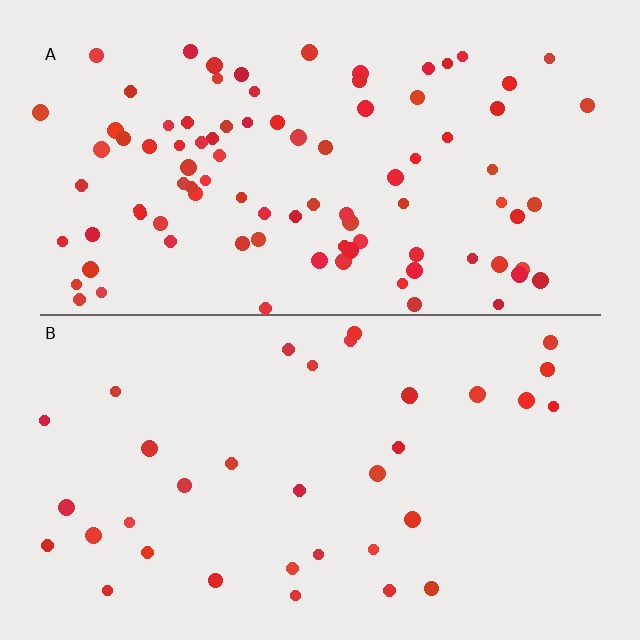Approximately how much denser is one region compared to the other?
Approximately 2.6× — region A over region B.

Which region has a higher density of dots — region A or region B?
A (the top).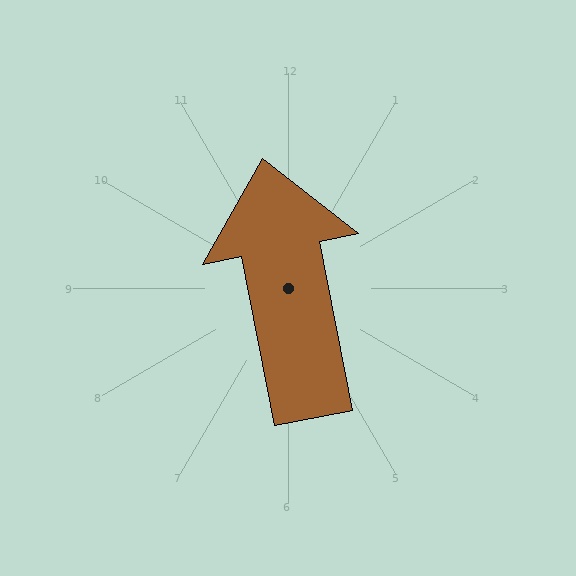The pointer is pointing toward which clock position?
Roughly 12 o'clock.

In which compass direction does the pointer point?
North.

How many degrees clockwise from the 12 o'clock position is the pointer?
Approximately 349 degrees.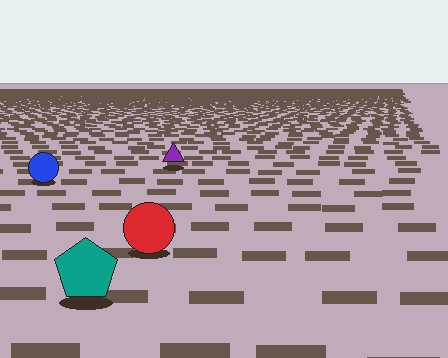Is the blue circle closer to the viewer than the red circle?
No. The red circle is closer — you can tell from the texture gradient: the ground texture is coarser near it.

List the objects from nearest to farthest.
From nearest to farthest: the teal pentagon, the red circle, the blue circle, the purple triangle.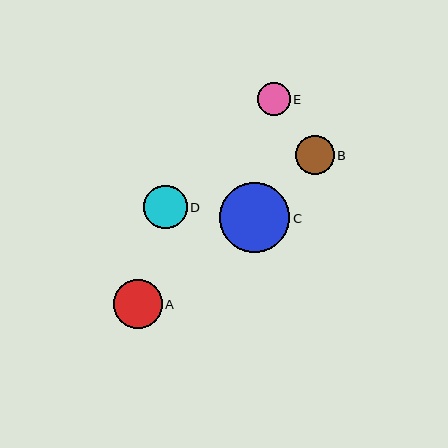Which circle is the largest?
Circle C is the largest with a size of approximately 70 pixels.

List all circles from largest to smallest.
From largest to smallest: C, A, D, B, E.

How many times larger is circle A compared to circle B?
Circle A is approximately 1.3 times the size of circle B.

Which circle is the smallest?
Circle E is the smallest with a size of approximately 33 pixels.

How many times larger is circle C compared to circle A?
Circle C is approximately 1.4 times the size of circle A.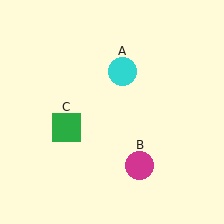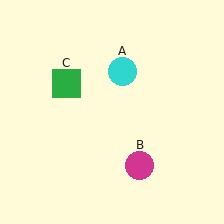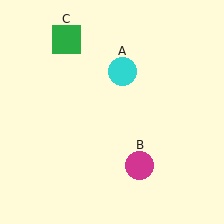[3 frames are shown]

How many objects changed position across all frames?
1 object changed position: green square (object C).